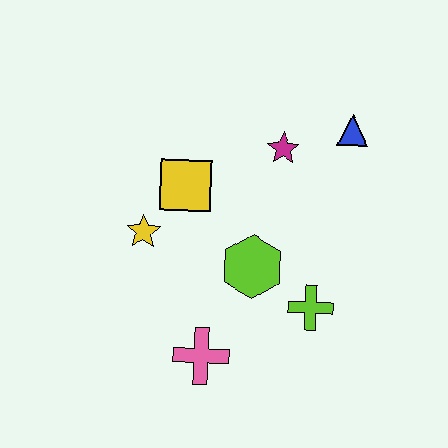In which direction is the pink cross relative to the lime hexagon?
The pink cross is below the lime hexagon.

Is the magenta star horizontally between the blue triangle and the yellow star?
Yes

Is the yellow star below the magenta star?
Yes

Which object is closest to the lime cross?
The lime hexagon is closest to the lime cross.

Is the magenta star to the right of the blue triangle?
No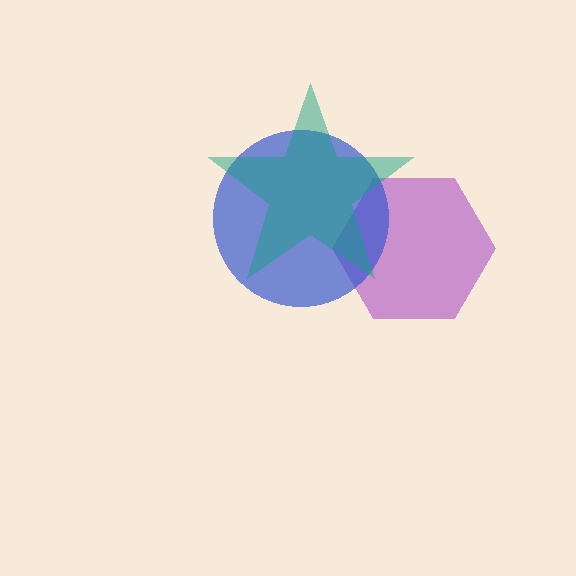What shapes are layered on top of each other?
The layered shapes are: a purple hexagon, a blue circle, a teal star.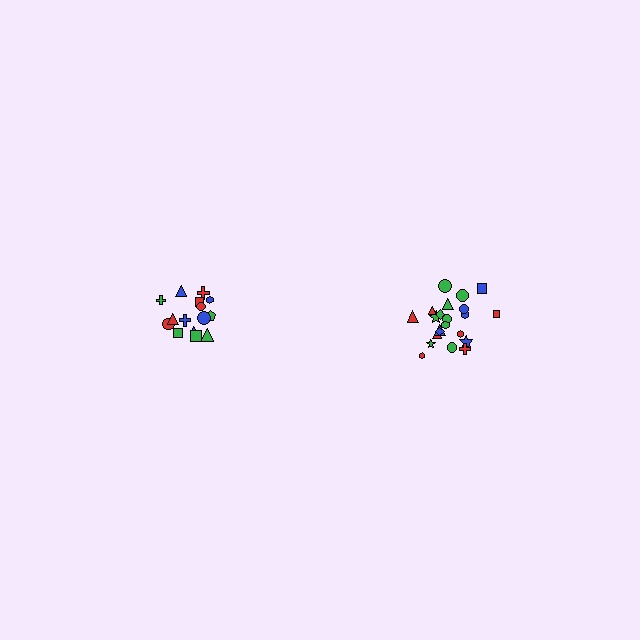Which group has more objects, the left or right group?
The right group.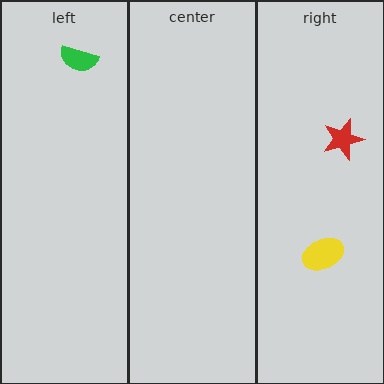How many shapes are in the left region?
1.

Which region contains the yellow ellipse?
The right region.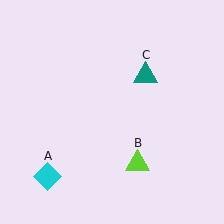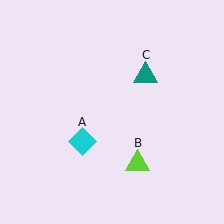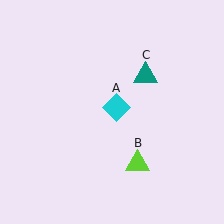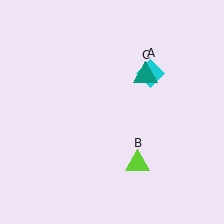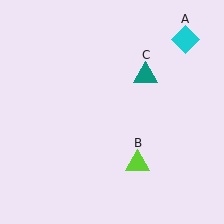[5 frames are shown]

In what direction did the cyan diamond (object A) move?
The cyan diamond (object A) moved up and to the right.